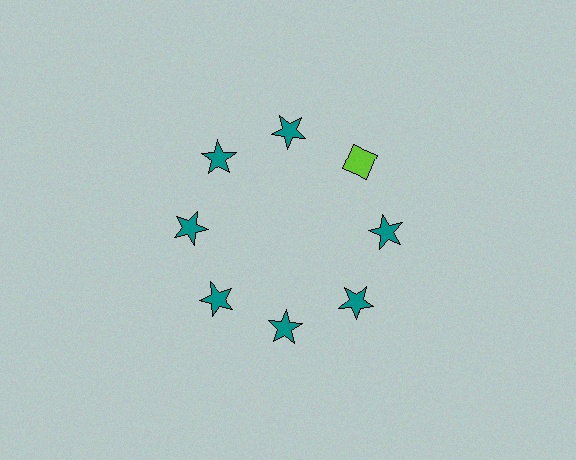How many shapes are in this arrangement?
There are 8 shapes arranged in a ring pattern.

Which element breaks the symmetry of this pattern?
The lime diamond at roughly the 2 o'clock position breaks the symmetry. All other shapes are teal stars.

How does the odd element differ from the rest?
It differs in both color (lime instead of teal) and shape (diamond instead of star).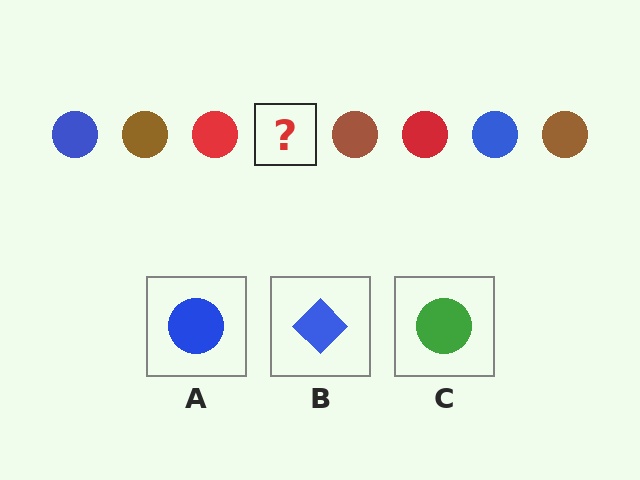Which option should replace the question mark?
Option A.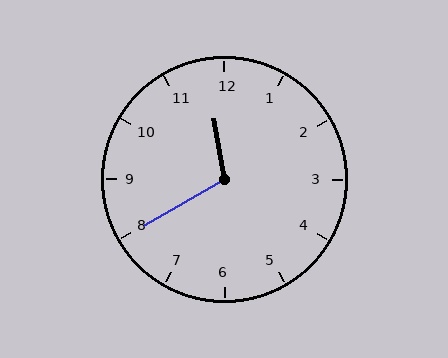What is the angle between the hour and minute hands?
Approximately 110 degrees.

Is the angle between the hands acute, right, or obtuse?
It is obtuse.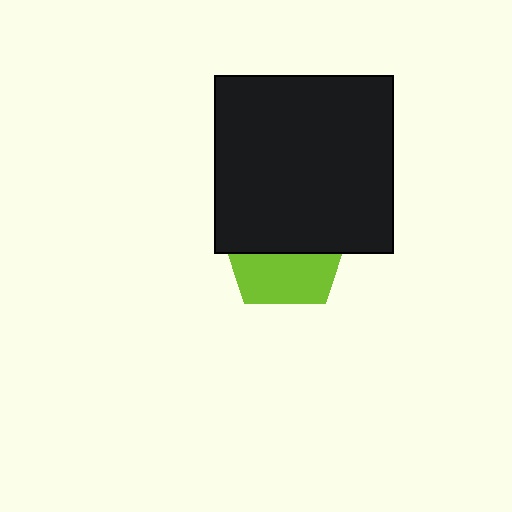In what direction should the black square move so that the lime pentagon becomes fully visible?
The black square should move up. That is the shortest direction to clear the overlap and leave the lime pentagon fully visible.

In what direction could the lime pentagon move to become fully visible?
The lime pentagon could move down. That would shift it out from behind the black square entirely.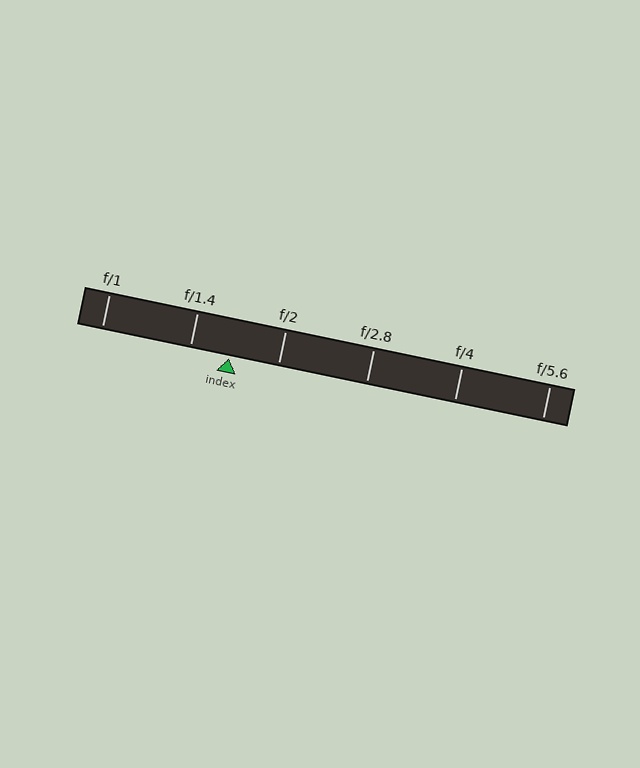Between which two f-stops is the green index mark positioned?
The index mark is between f/1.4 and f/2.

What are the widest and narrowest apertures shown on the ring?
The widest aperture shown is f/1 and the narrowest is f/5.6.